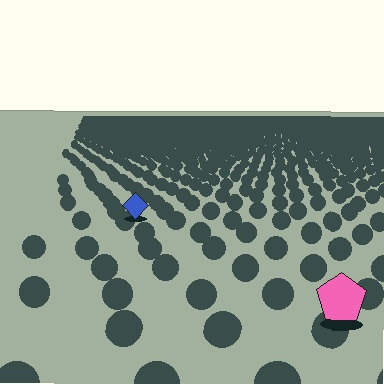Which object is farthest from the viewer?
The blue diamond is farthest from the viewer. It appears smaller and the ground texture around it is denser.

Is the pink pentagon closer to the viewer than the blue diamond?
Yes. The pink pentagon is closer — you can tell from the texture gradient: the ground texture is coarser near it.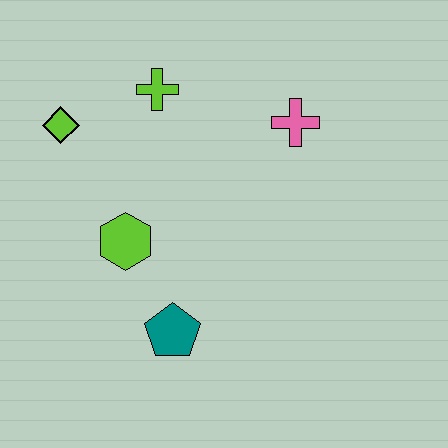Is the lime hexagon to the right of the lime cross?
No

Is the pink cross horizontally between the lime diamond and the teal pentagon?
No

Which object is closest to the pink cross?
The lime cross is closest to the pink cross.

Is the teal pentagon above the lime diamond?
No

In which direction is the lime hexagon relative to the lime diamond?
The lime hexagon is below the lime diamond.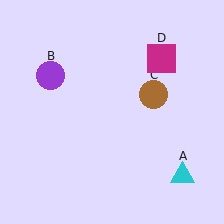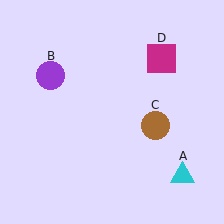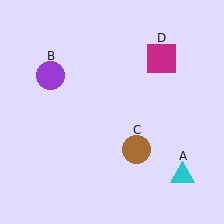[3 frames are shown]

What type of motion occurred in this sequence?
The brown circle (object C) rotated clockwise around the center of the scene.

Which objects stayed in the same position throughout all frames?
Cyan triangle (object A) and purple circle (object B) and magenta square (object D) remained stationary.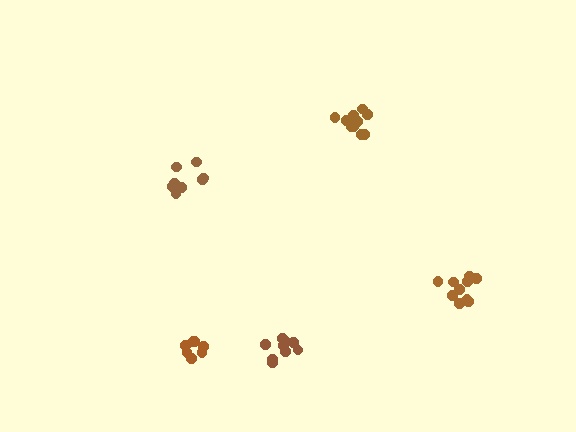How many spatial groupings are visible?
There are 5 spatial groupings.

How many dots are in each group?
Group 1: 11 dots, Group 2: 8 dots, Group 3: 9 dots, Group 4: 12 dots, Group 5: 7 dots (47 total).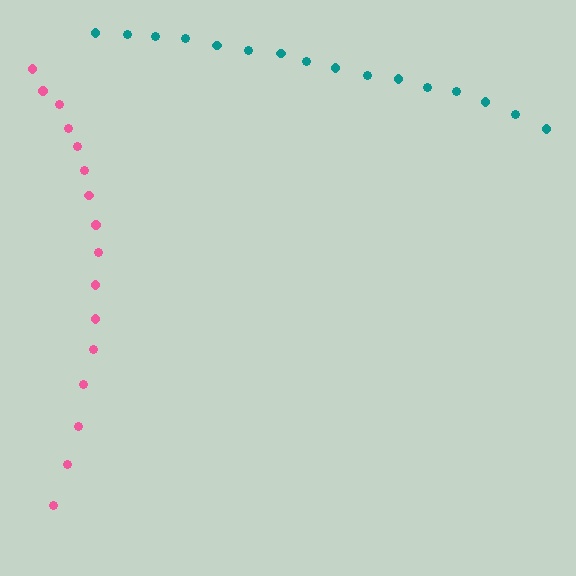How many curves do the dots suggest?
There are 2 distinct paths.